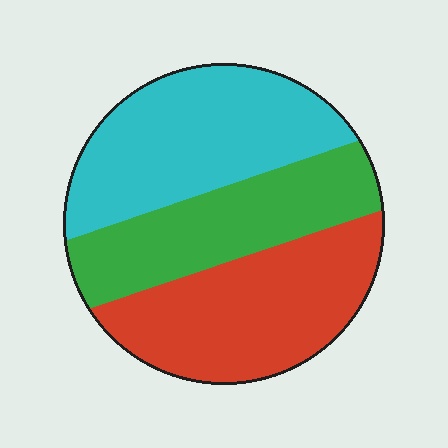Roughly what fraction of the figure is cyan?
Cyan covers 36% of the figure.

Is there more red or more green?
Red.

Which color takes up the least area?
Green, at roughly 30%.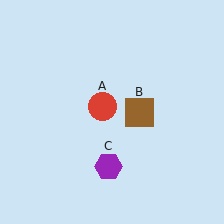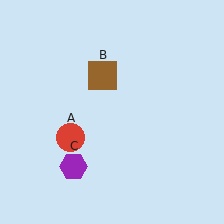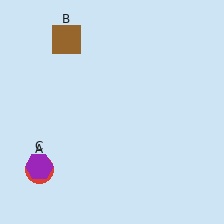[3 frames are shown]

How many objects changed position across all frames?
3 objects changed position: red circle (object A), brown square (object B), purple hexagon (object C).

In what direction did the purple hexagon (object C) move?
The purple hexagon (object C) moved left.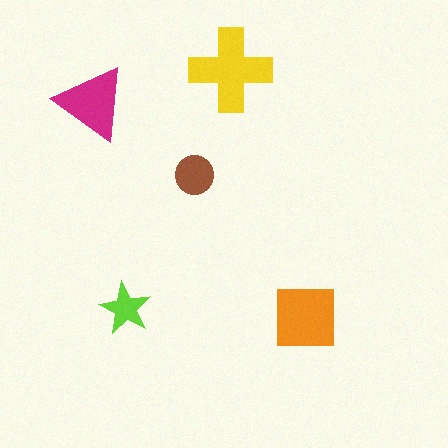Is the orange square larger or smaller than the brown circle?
Larger.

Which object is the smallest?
The lime star.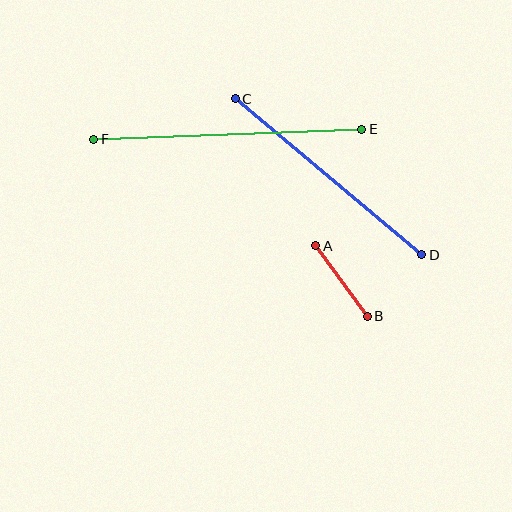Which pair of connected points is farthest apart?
Points E and F are farthest apart.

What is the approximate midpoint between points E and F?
The midpoint is at approximately (228, 134) pixels.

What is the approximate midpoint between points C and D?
The midpoint is at approximately (329, 177) pixels.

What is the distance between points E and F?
The distance is approximately 268 pixels.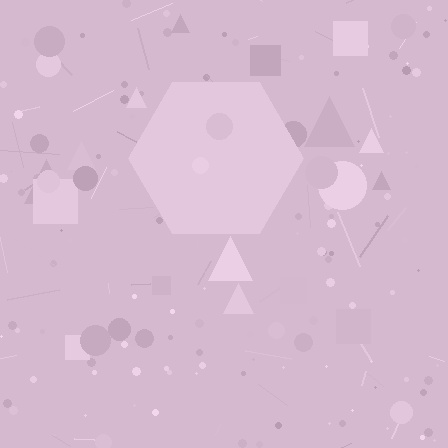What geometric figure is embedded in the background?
A hexagon is embedded in the background.